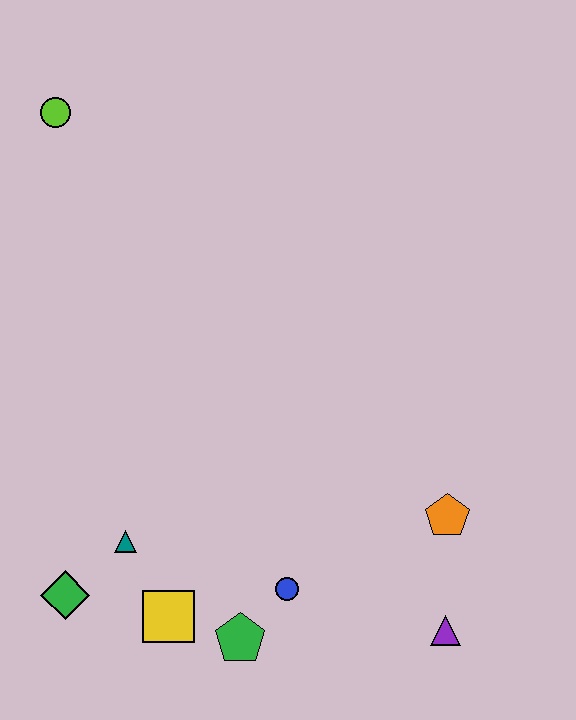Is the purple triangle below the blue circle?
Yes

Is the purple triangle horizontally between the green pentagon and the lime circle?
No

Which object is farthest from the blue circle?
The lime circle is farthest from the blue circle.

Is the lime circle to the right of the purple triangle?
No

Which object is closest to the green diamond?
The teal triangle is closest to the green diamond.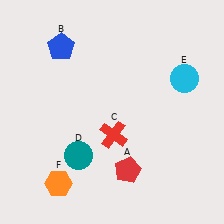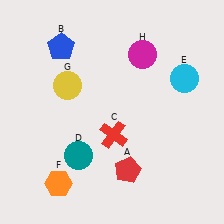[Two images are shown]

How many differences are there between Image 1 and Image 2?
There are 2 differences between the two images.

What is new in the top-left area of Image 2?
A yellow circle (G) was added in the top-left area of Image 2.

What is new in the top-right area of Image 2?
A magenta circle (H) was added in the top-right area of Image 2.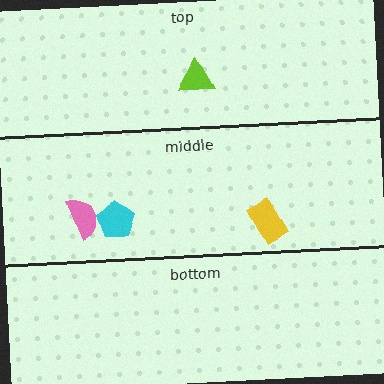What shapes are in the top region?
The lime triangle.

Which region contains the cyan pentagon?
The middle region.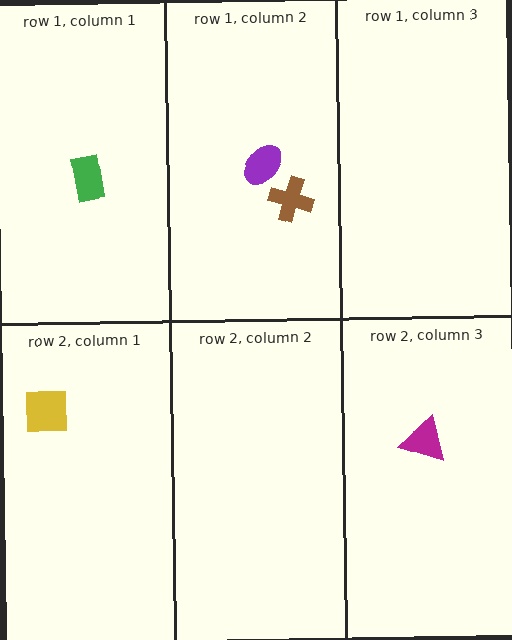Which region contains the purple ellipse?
The row 1, column 2 region.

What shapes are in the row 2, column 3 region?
The magenta triangle.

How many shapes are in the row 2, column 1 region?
1.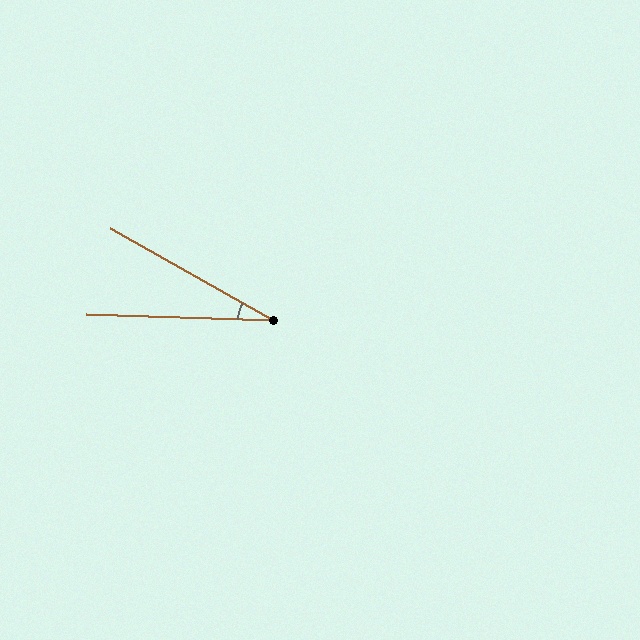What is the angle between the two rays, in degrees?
Approximately 28 degrees.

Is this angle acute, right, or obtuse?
It is acute.